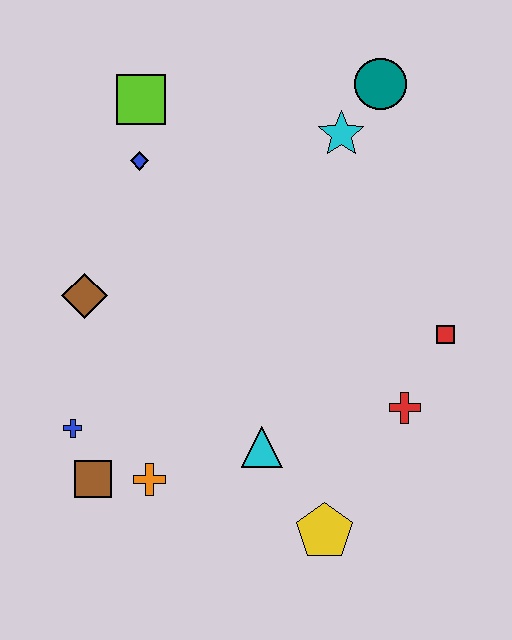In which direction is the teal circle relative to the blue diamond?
The teal circle is to the right of the blue diamond.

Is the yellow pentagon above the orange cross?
No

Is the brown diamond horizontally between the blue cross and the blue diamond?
Yes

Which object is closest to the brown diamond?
The blue cross is closest to the brown diamond.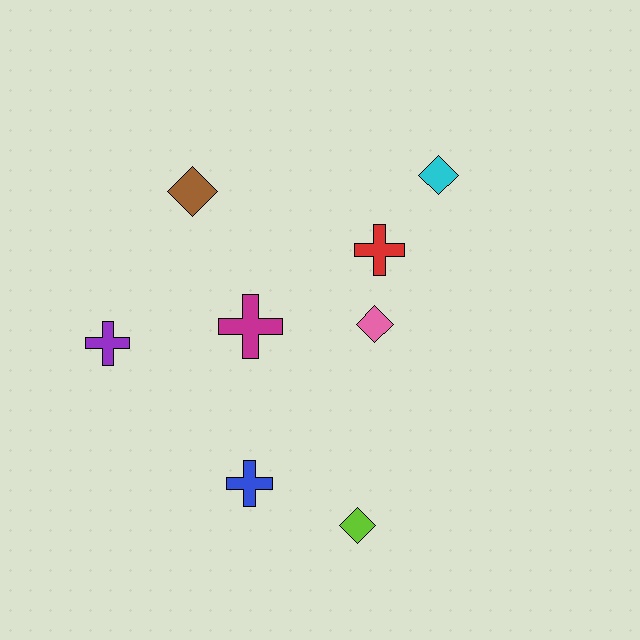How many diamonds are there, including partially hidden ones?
There are 4 diamonds.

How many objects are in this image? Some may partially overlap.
There are 8 objects.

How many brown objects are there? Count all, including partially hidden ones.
There is 1 brown object.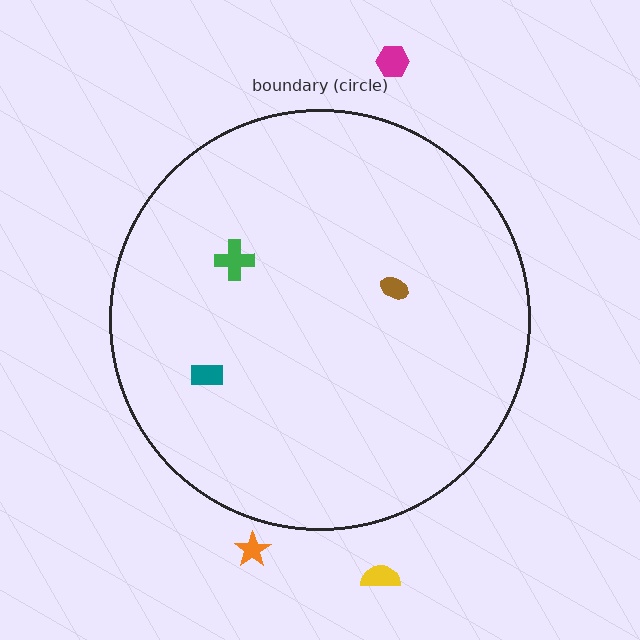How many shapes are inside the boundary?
3 inside, 3 outside.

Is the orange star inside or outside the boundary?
Outside.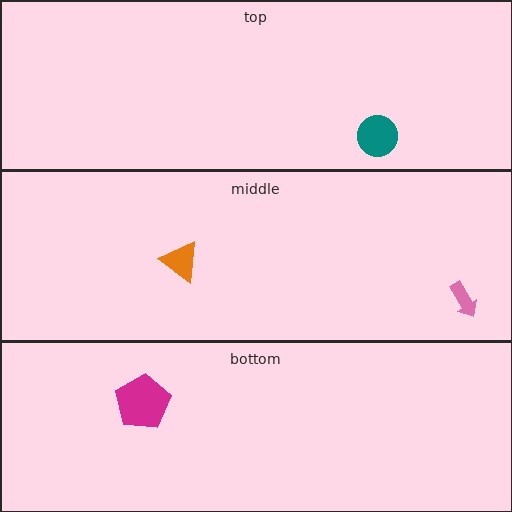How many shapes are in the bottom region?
1.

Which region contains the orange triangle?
The middle region.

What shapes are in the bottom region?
The magenta pentagon.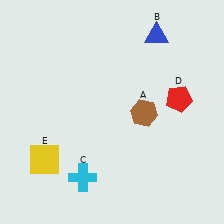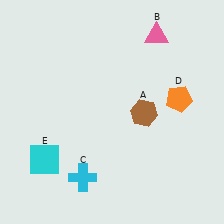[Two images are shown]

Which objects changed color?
B changed from blue to pink. D changed from red to orange. E changed from yellow to cyan.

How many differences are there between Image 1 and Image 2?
There are 3 differences between the two images.